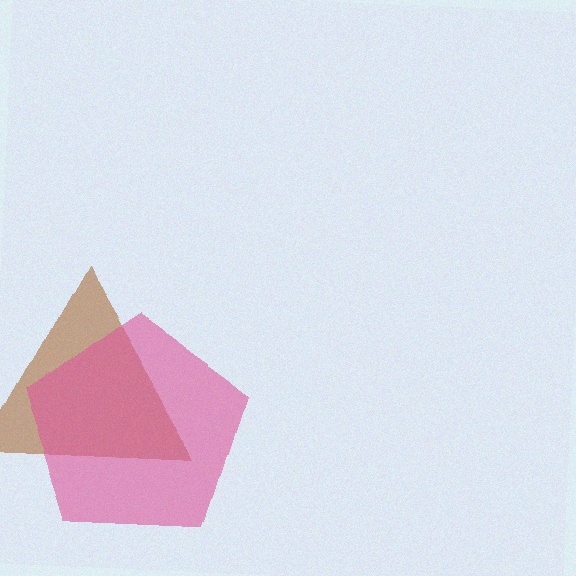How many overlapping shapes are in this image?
There are 2 overlapping shapes in the image.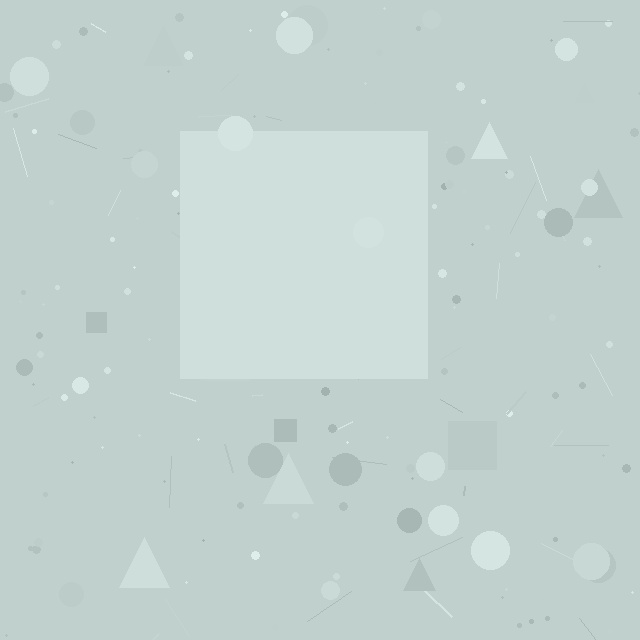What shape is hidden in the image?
A square is hidden in the image.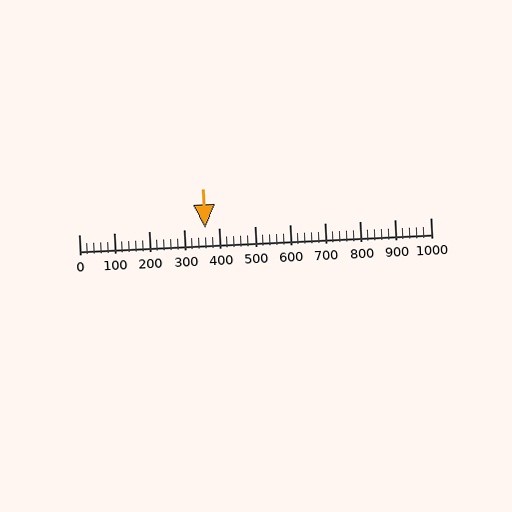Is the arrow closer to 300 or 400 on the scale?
The arrow is closer to 400.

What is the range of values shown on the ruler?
The ruler shows values from 0 to 1000.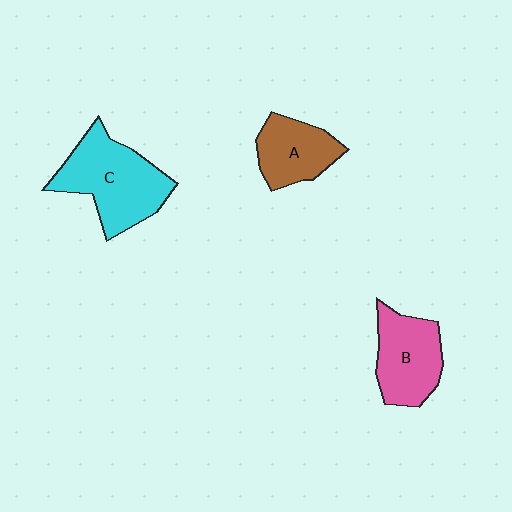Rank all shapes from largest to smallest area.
From largest to smallest: C (cyan), B (pink), A (brown).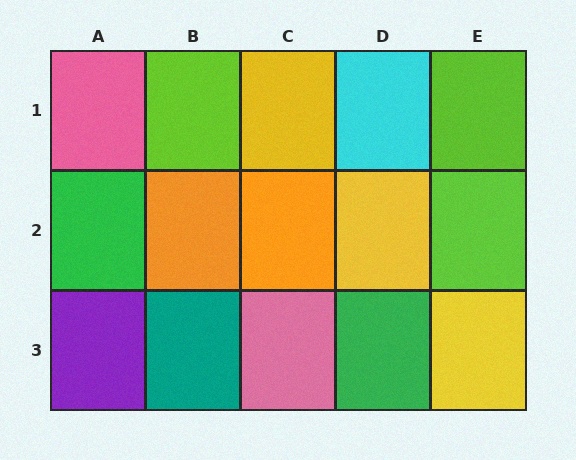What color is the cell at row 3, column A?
Purple.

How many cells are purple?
1 cell is purple.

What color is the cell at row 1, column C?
Yellow.